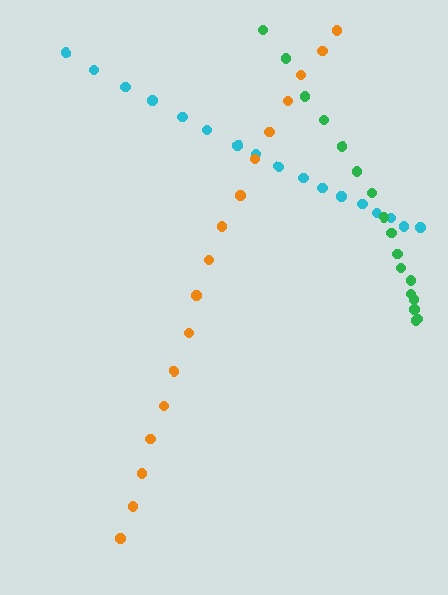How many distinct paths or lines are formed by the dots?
There are 3 distinct paths.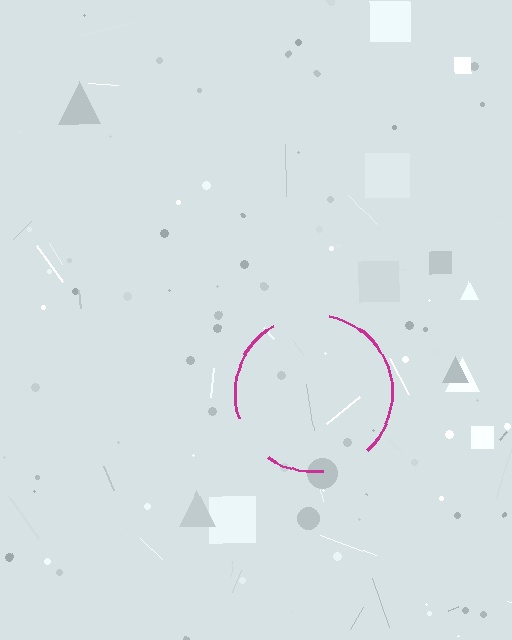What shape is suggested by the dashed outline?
The dashed outline suggests a circle.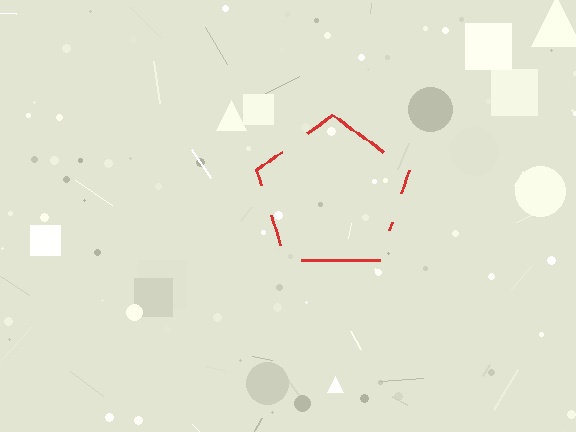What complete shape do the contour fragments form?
The contour fragments form a pentagon.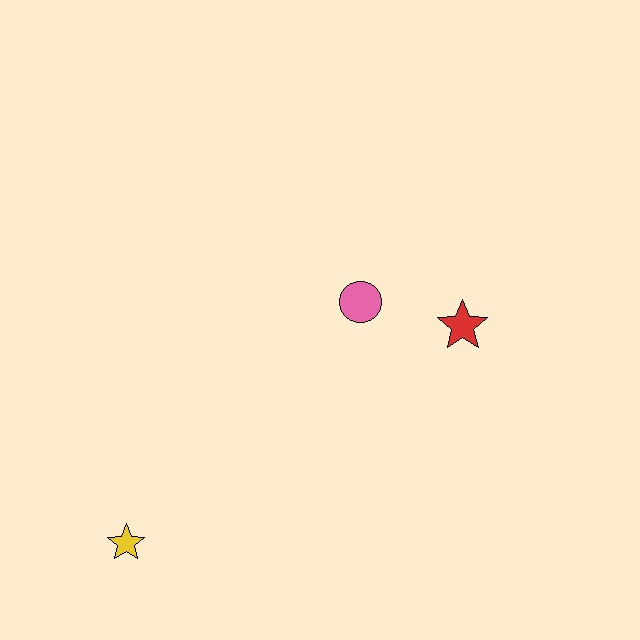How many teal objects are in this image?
There are no teal objects.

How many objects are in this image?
There are 3 objects.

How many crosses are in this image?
There are no crosses.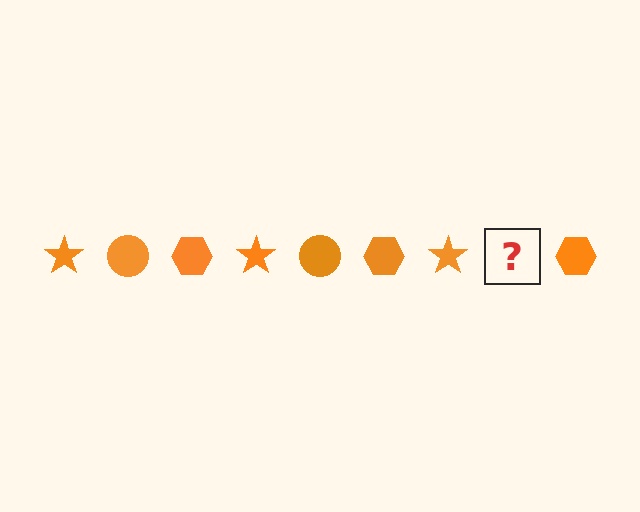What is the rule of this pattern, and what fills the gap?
The rule is that the pattern cycles through star, circle, hexagon shapes in orange. The gap should be filled with an orange circle.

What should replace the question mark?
The question mark should be replaced with an orange circle.